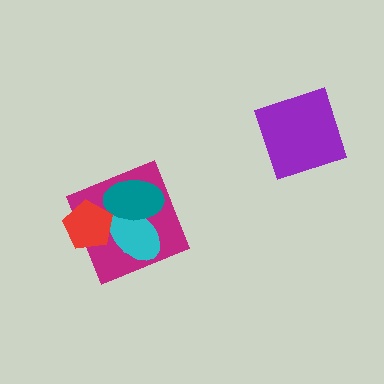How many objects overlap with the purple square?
0 objects overlap with the purple square.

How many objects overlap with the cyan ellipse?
3 objects overlap with the cyan ellipse.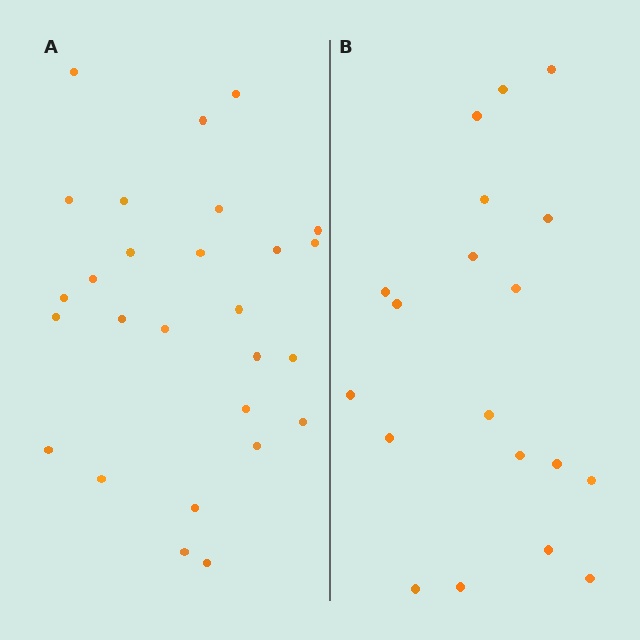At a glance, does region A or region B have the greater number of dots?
Region A (the left region) has more dots.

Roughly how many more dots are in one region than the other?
Region A has roughly 8 or so more dots than region B.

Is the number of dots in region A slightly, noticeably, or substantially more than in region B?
Region A has noticeably more, but not dramatically so. The ratio is roughly 1.4 to 1.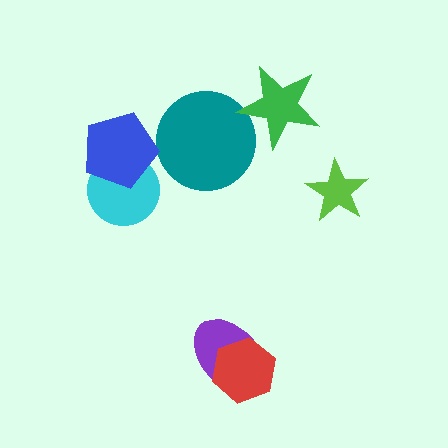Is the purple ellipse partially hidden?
Yes, it is partially covered by another shape.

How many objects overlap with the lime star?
0 objects overlap with the lime star.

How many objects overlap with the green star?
1 object overlaps with the green star.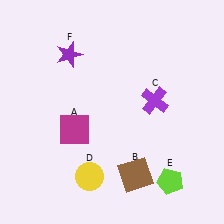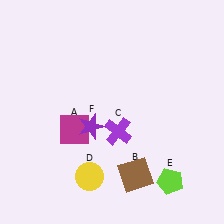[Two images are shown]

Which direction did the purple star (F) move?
The purple star (F) moved down.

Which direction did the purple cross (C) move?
The purple cross (C) moved left.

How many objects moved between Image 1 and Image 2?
2 objects moved between the two images.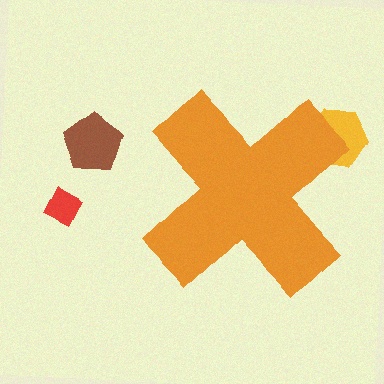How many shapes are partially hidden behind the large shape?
1 shape is partially hidden.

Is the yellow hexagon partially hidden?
Yes, the yellow hexagon is partially hidden behind the orange cross.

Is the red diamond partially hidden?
No, the red diamond is fully visible.